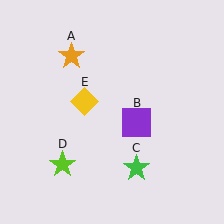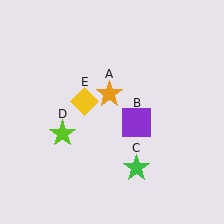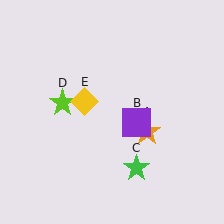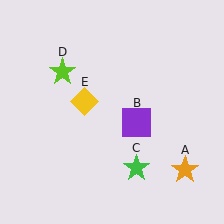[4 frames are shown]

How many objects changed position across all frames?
2 objects changed position: orange star (object A), lime star (object D).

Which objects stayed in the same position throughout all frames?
Purple square (object B) and green star (object C) and yellow diamond (object E) remained stationary.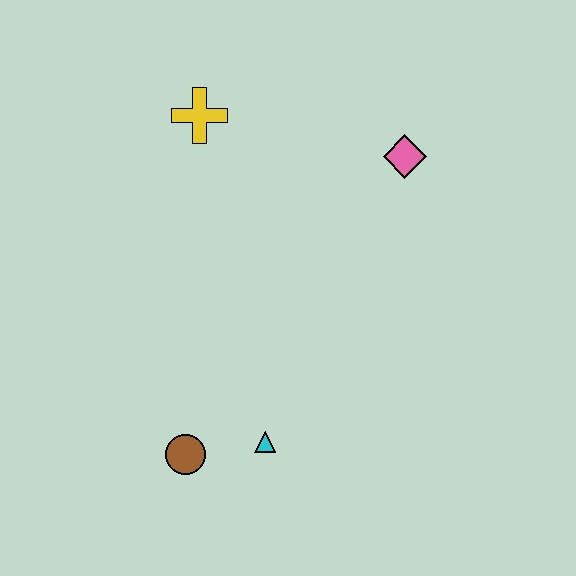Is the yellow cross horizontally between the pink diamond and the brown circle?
Yes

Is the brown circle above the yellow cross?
No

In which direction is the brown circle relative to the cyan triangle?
The brown circle is to the left of the cyan triangle.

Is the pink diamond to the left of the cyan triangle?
No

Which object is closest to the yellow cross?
The pink diamond is closest to the yellow cross.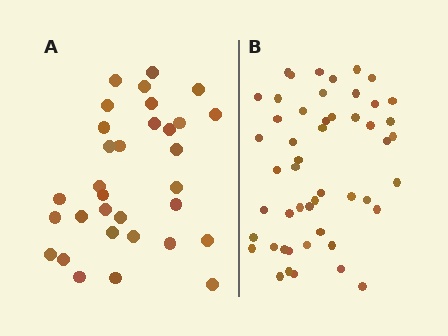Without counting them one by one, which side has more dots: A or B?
Region B (the right region) has more dots.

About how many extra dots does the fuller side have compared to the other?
Region B has approximately 20 more dots than region A.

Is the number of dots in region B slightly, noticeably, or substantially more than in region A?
Region B has substantially more. The ratio is roughly 1.6 to 1.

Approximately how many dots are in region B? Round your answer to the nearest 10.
About 50 dots.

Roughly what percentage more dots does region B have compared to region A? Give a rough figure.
About 55% more.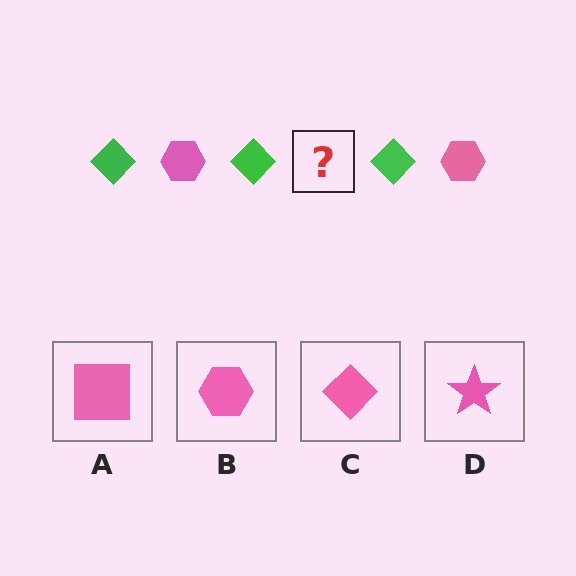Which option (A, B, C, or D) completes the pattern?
B.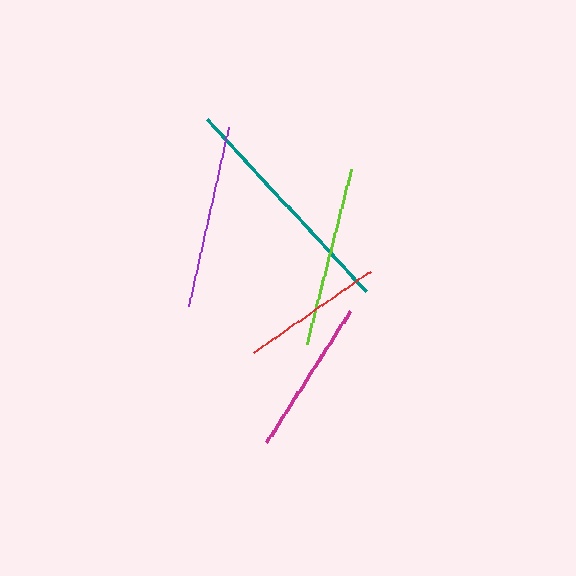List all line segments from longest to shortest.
From longest to shortest: teal, purple, lime, magenta, red.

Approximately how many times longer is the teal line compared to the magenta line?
The teal line is approximately 1.5 times the length of the magenta line.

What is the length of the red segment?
The red segment is approximately 142 pixels long.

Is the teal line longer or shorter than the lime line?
The teal line is longer than the lime line.